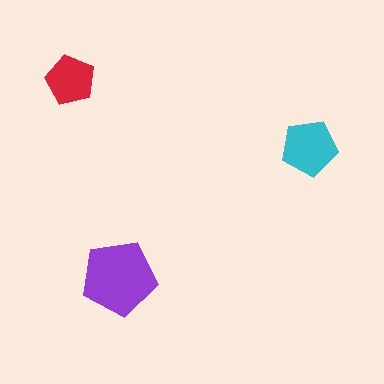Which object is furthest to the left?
The red pentagon is leftmost.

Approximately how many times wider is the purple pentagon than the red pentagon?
About 1.5 times wider.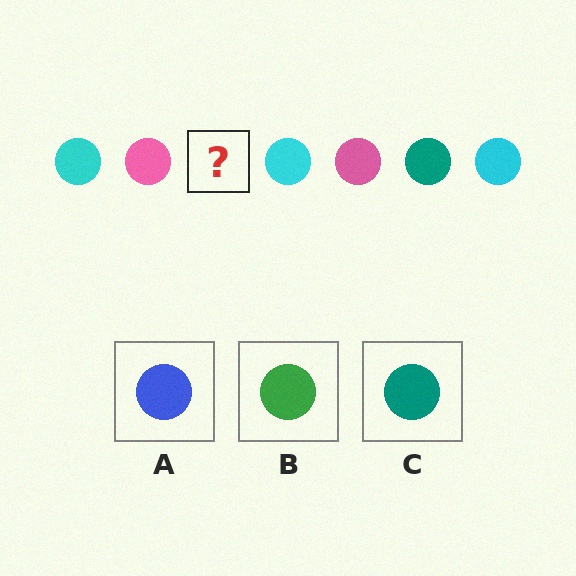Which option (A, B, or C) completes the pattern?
C.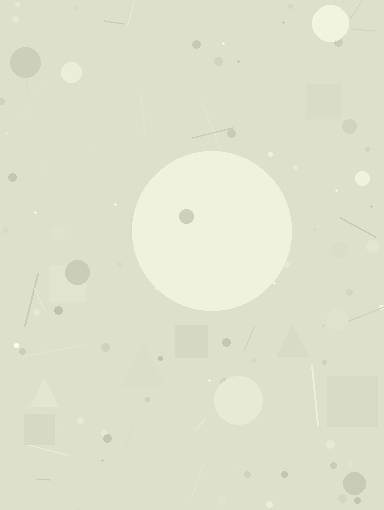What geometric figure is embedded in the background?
A circle is embedded in the background.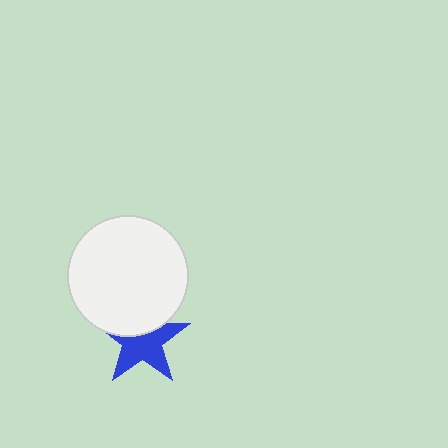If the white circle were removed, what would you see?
You would see the complete blue star.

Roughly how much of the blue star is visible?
About half of it is visible (roughly 63%).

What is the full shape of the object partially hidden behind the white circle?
The partially hidden object is a blue star.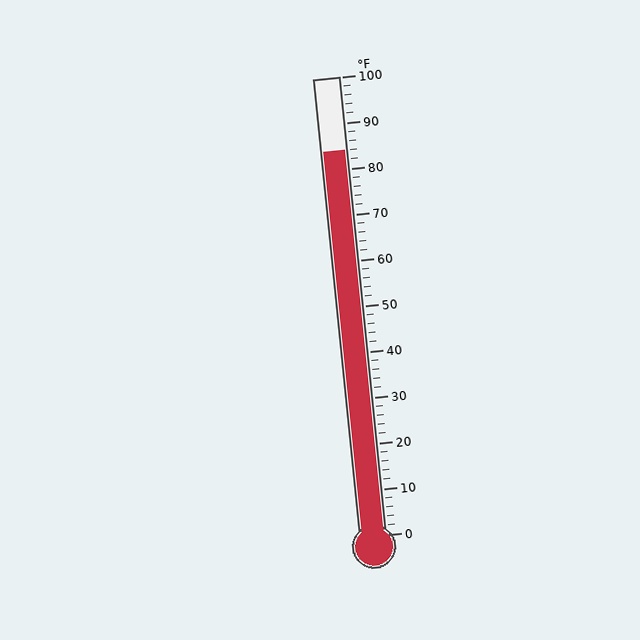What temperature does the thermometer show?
The thermometer shows approximately 84°F.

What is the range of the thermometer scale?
The thermometer scale ranges from 0°F to 100°F.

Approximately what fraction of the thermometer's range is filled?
The thermometer is filled to approximately 85% of its range.